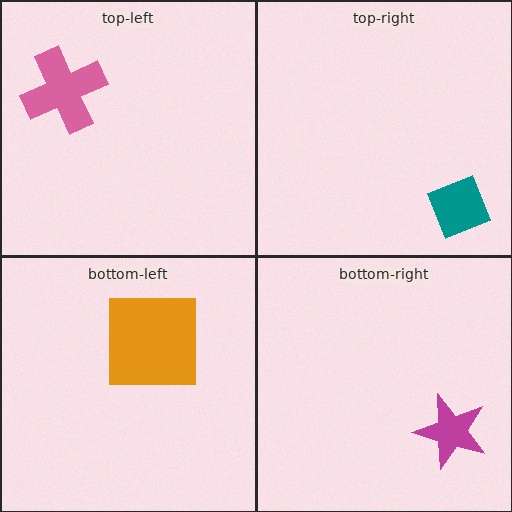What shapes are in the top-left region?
The pink cross.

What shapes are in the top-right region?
The teal diamond.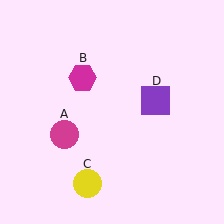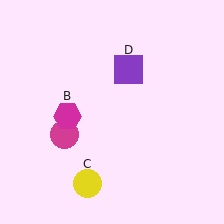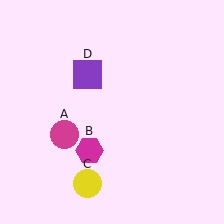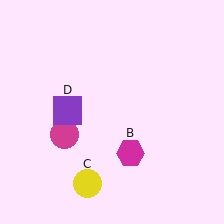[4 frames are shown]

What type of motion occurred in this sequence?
The magenta hexagon (object B), purple square (object D) rotated counterclockwise around the center of the scene.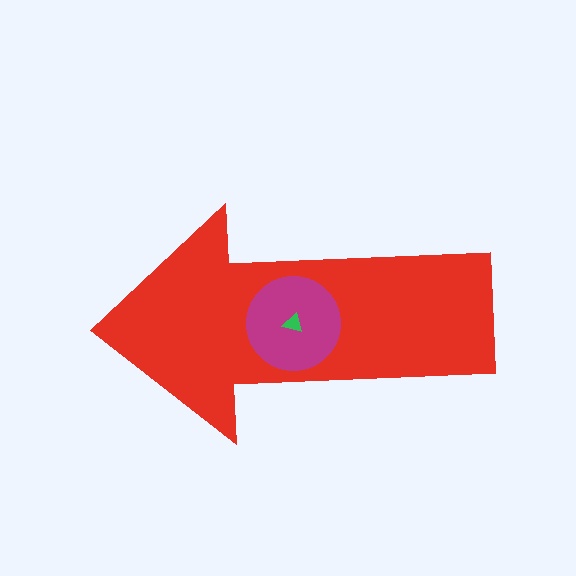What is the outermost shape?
The red arrow.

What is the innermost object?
The green triangle.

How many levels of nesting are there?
3.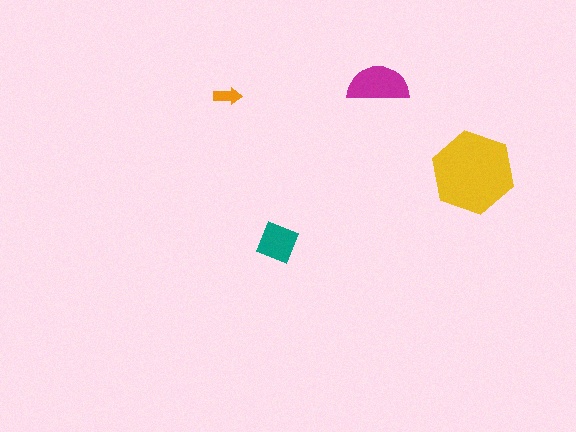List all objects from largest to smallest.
The yellow hexagon, the magenta semicircle, the teal square, the orange arrow.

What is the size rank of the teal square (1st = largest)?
3rd.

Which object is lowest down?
The teal square is bottommost.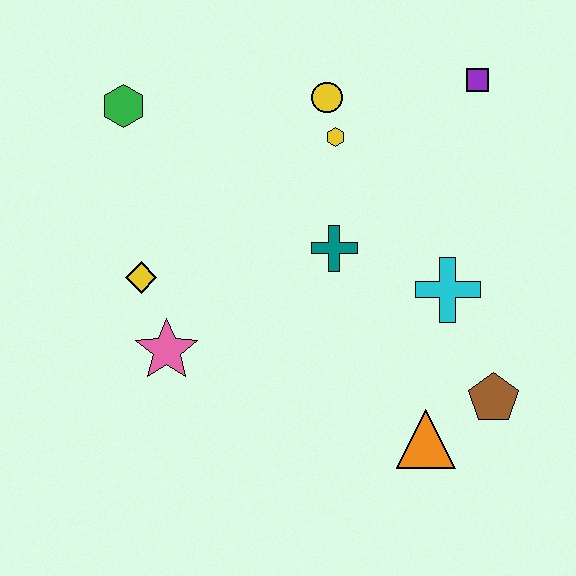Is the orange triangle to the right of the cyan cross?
No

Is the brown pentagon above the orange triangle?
Yes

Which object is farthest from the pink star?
The purple square is farthest from the pink star.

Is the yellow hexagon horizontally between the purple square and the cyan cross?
No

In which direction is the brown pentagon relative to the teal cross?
The brown pentagon is to the right of the teal cross.